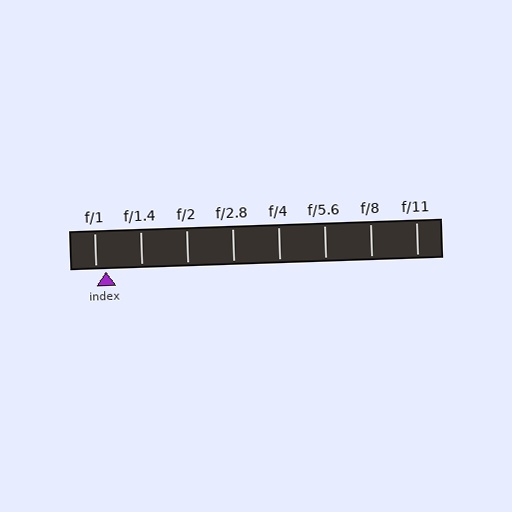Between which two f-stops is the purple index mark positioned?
The index mark is between f/1 and f/1.4.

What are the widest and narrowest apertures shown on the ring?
The widest aperture shown is f/1 and the narrowest is f/11.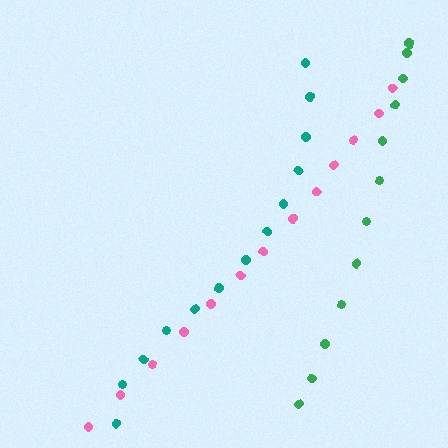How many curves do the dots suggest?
There are 3 distinct paths.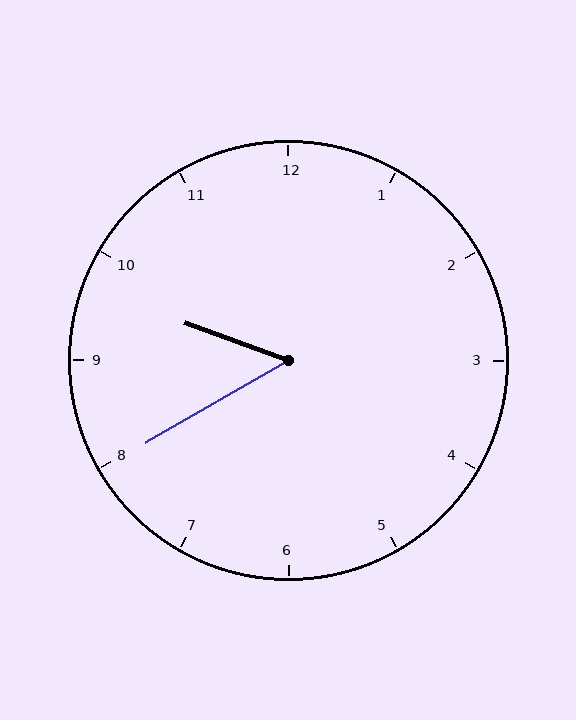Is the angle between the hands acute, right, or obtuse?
It is acute.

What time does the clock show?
9:40.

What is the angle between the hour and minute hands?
Approximately 50 degrees.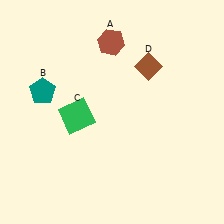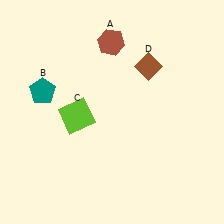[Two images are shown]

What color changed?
The square (C) changed from green in Image 1 to lime in Image 2.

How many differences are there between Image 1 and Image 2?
There is 1 difference between the two images.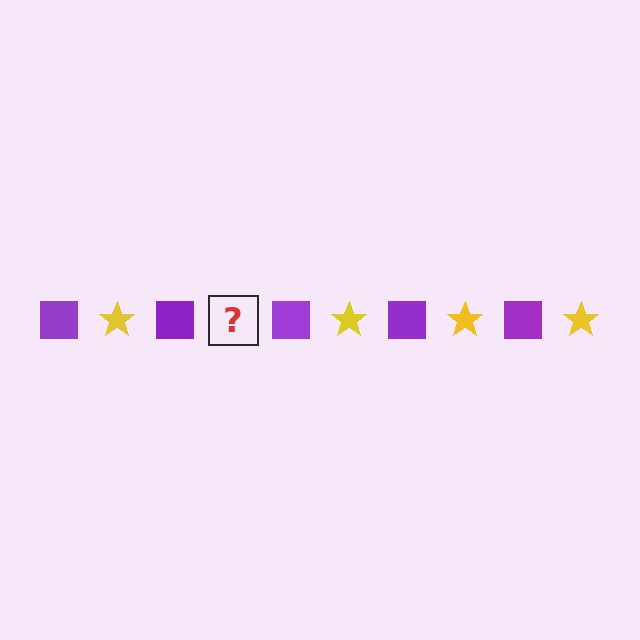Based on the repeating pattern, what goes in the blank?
The blank should be a yellow star.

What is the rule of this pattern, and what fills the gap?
The rule is that the pattern alternates between purple square and yellow star. The gap should be filled with a yellow star.